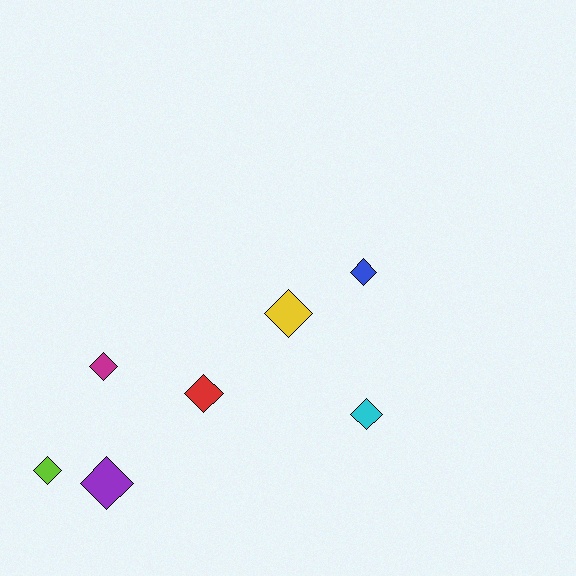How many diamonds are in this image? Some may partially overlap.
There are 7 diamonds.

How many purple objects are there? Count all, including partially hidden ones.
There is 1 purple object.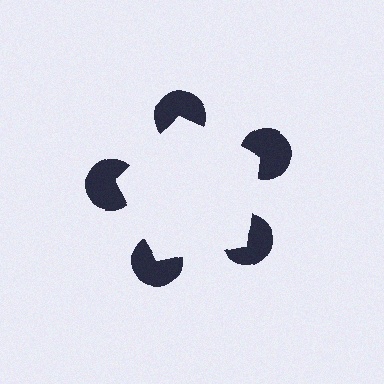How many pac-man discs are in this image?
There are 5 — one at each vertex of the illusory pentagon.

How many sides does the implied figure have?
5 sides.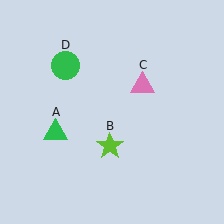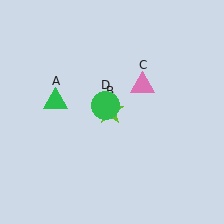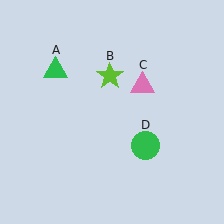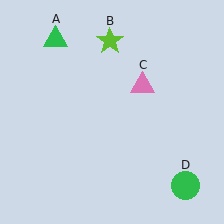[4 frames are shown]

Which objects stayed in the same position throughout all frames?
Pink triangle (object C) remained stationary.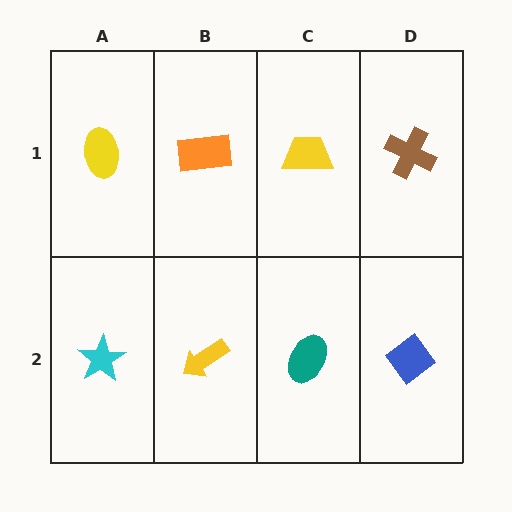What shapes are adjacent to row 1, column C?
A teal ellipse (row 2, column C), an orange rectangle (row 1, column B), a brown cross (row 1, column D).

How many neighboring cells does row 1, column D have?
2.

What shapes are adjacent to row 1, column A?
A cyan star (row 2, column A), an orange rectangle (row 1, column B).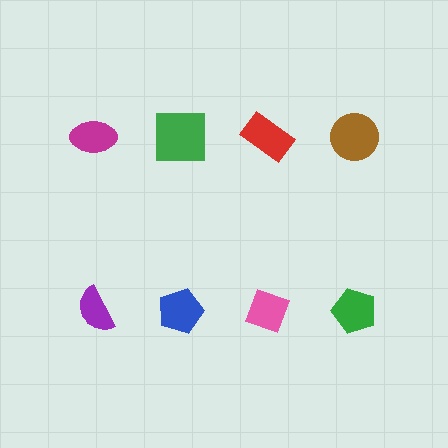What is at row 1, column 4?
A brown circle.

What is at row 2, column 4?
A green pentagon.